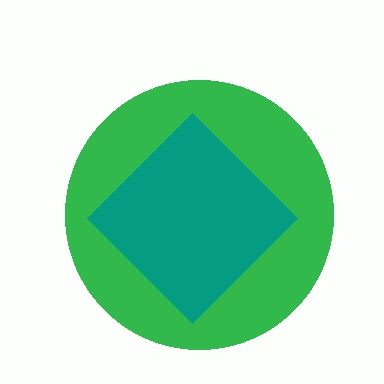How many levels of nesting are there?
2.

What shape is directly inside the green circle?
The teal diamond.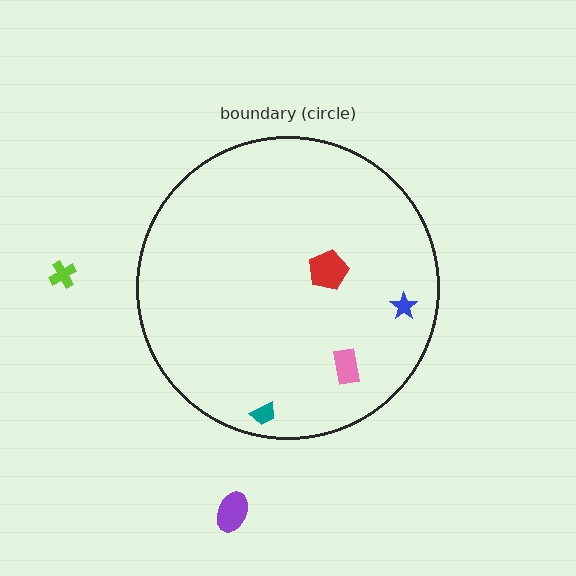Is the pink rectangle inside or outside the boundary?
Inside.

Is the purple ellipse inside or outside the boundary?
Outside.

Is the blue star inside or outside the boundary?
Inside.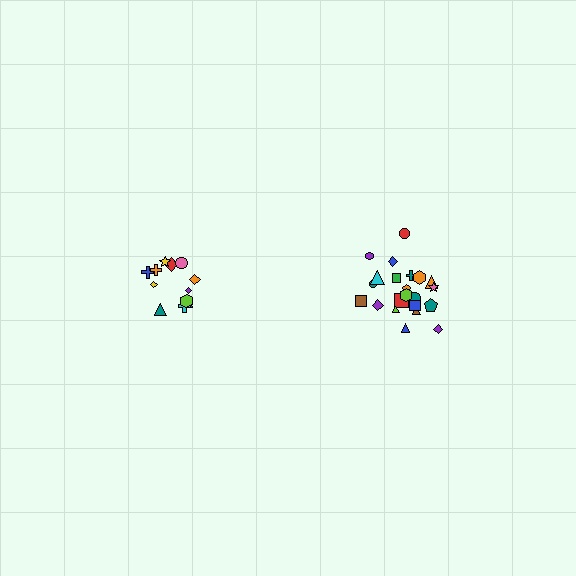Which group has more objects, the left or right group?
The right group.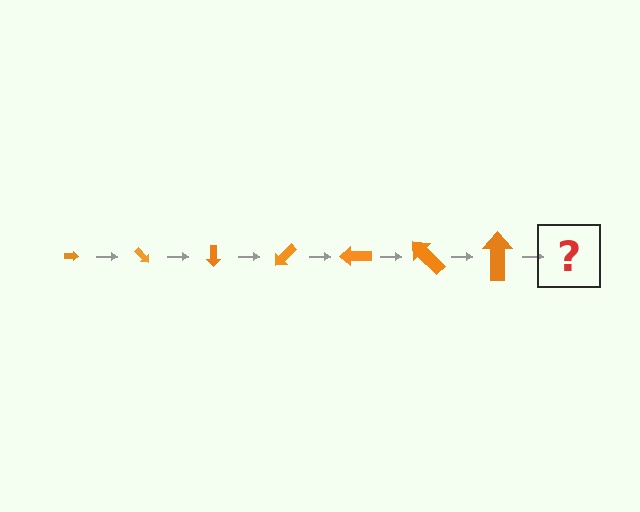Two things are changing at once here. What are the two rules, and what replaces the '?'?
The two rules are that the arrow grows larger each step and it rotates 45 degrees each step. The '?' should be an arrow, larger than the previous one and rotated 315 degrees from the start.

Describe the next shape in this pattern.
It should be an arrow, larger than the previous one and rotated 315 degrees from the start.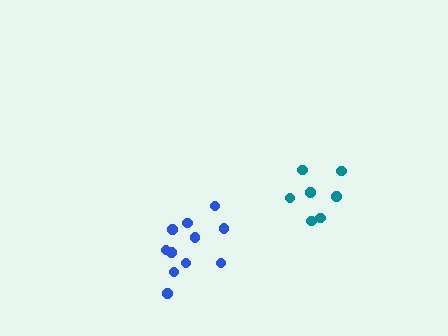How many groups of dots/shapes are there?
There are 2 groups.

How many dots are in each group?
Group 1: 11 dots, Group 2: 7 dots (18 total).